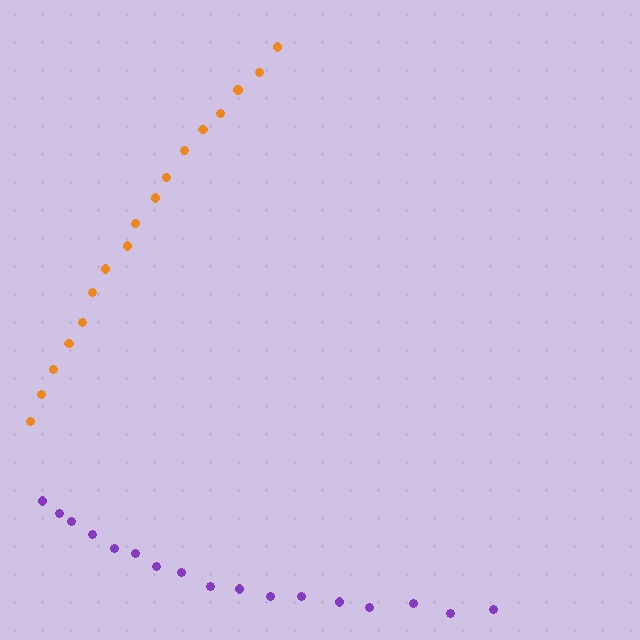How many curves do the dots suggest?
There are 2 distinct paths.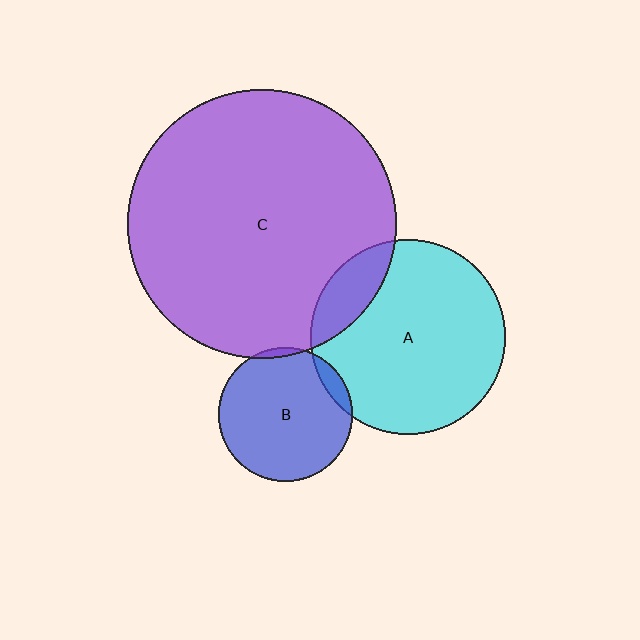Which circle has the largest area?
Circle C (purple).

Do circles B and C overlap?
Yes.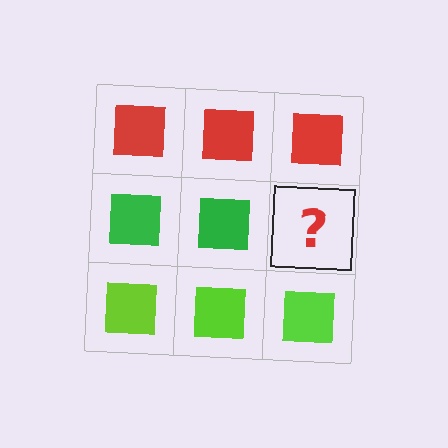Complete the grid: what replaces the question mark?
The question mark should be replaced with a green square.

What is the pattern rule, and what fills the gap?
The rule is that each row has a consistent color. The gap should be filled with a green square.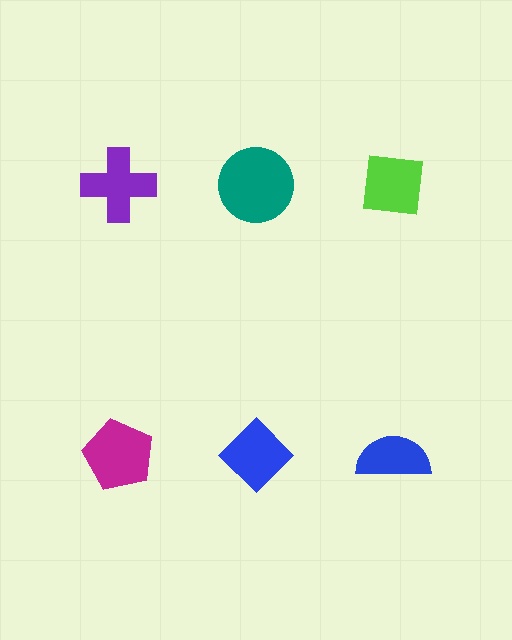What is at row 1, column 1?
A purple cross.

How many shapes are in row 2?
3 shapes.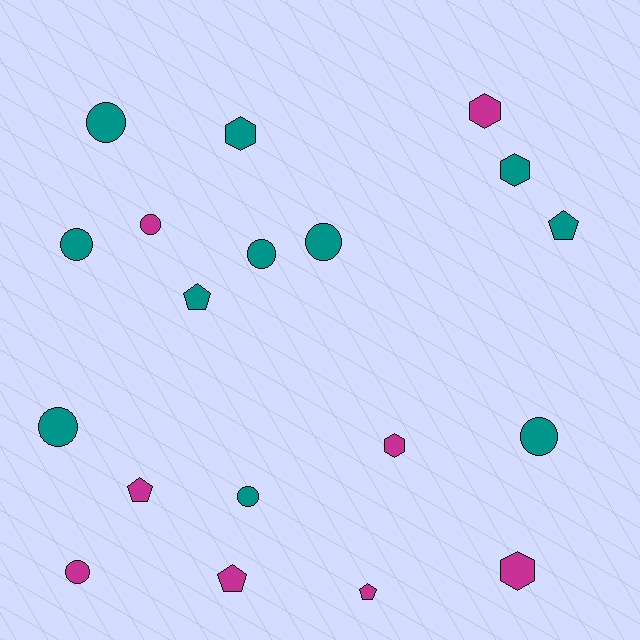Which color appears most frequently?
Teal, with 11 objects.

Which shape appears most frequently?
Circle, with 9 objects.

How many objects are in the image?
There are 19 objects.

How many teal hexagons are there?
There are 2 teal hexagons.